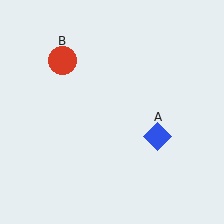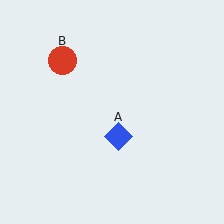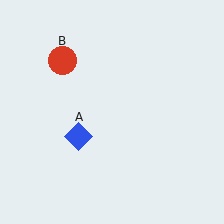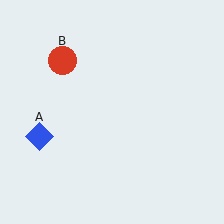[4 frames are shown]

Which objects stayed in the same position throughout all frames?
Red circle (object B) remained stationary.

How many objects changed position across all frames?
1 object changed position: blue diamond (object A).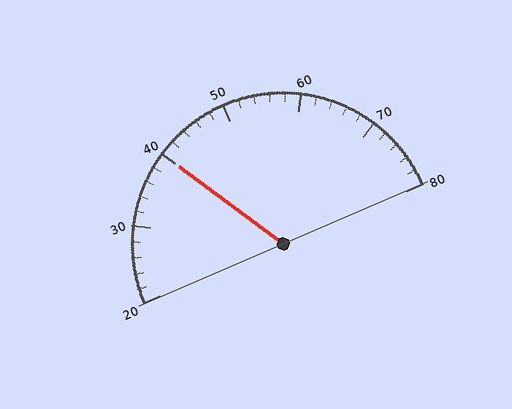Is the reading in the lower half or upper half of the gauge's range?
The reading is in the lower half of the range (20 to 80).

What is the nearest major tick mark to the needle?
The nearest major tick mark is 40.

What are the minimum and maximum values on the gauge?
The gauge ranges from 20 to 80.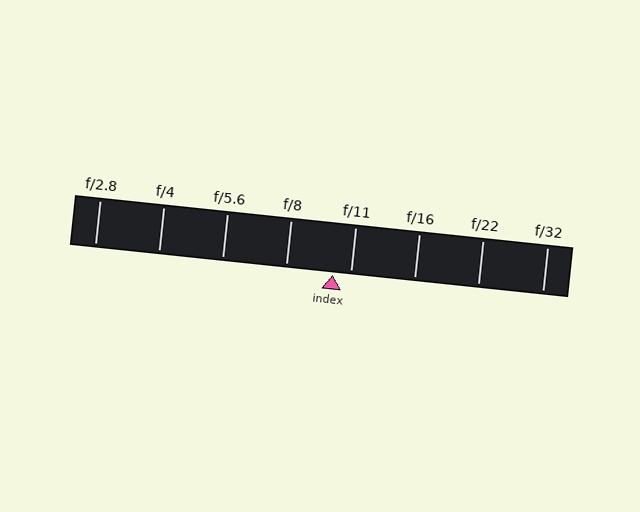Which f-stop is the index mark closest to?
The index mark is closest to f/11.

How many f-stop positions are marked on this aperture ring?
There are 8 f-stop positions marked.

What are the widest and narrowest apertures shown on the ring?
The widest aperture shown is f/2.8 and the narrowest is f/32.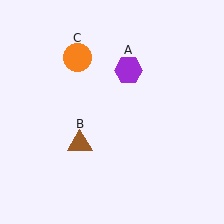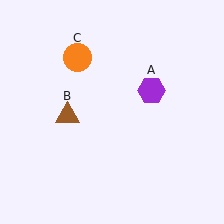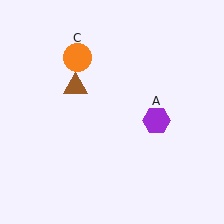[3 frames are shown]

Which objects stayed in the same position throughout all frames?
Orange circle (object C) remained stationary.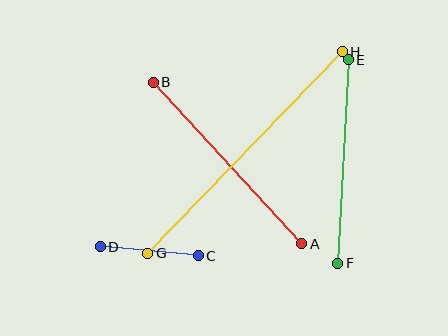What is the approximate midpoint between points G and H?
The midpoint is at approximately (245, 152) pixels.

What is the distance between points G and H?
The distance is approximately 280 pixels.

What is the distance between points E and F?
The distance is approximately 204 pixels.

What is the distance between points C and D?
The distance is approximately 98 pixels.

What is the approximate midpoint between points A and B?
The midpoint is at approximately (227, 163) pixels.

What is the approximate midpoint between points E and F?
The midpoint is at approximately (343, 162) pixels.